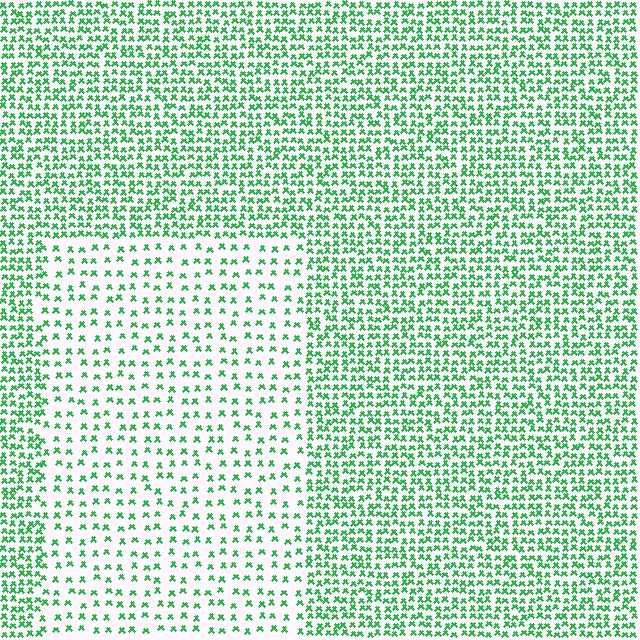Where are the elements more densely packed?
The elements are more densely packed outside the rectangle boundary.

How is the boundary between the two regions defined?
The boundary is defined by a change in element density (approximately 2.2x ratio). All elements are the same color, size, and shape.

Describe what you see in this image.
The image contains small green elements arranged at two different densities. A rectangle-shaped region is visible where the elements are less densely packed than the surrounding area.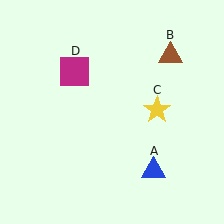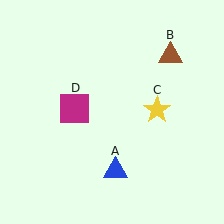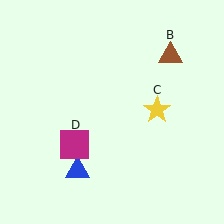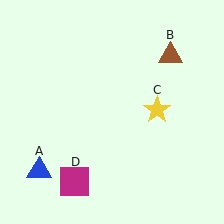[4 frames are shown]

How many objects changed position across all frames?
2 objects changed position: blue triangle (object A), magenta square (object D).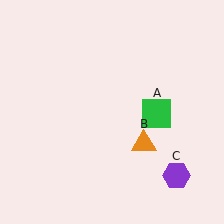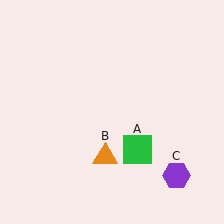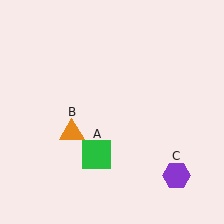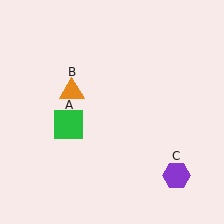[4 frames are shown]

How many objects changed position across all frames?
2 objects changed position: green square (object A), orange triangle (object B).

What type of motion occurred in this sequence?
The green square (object A), orange triangle (object B) rotated clockwise around the center of the scene.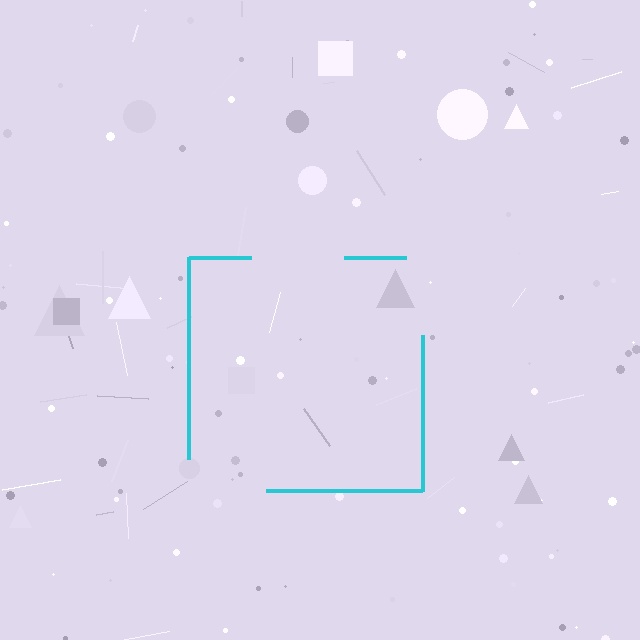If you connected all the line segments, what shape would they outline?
They would outline a square.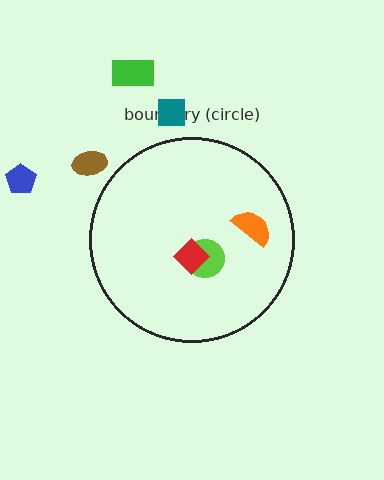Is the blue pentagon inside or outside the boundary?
Outside.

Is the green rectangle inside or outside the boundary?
Outside.